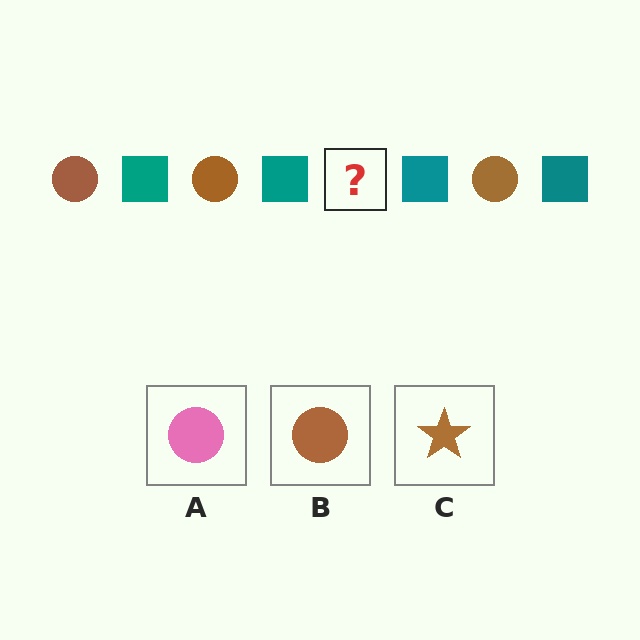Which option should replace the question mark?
Option B.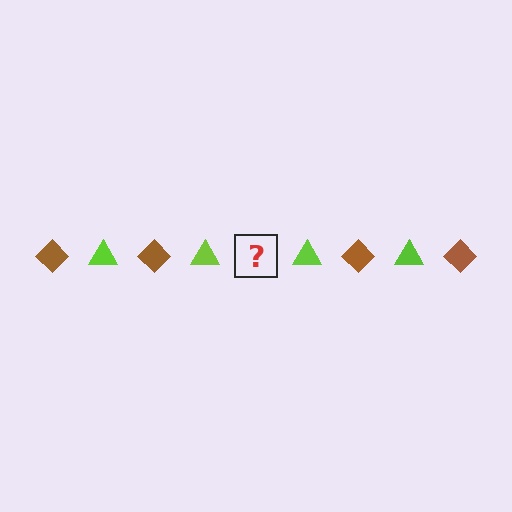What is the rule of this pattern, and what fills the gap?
The rule is that the pattern alternates between brown diamond and lime triangle. The gap should be filled with a brown diamond.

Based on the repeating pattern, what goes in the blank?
The blank should be a brown diamond.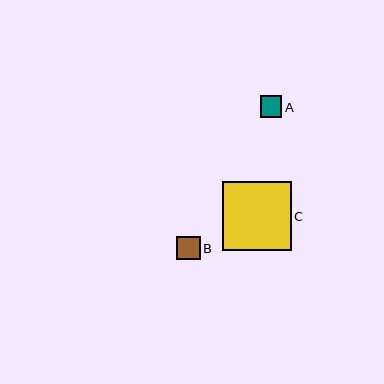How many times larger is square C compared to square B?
Square C is approximately 2.9 times the size of square B.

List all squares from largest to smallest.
From largest to smallest: C, B, A.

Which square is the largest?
Square C is the largest with a size of approximately 68 pixels.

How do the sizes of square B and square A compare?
Square B and square A are approximately the same size.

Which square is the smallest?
Square A is the smallest with a size of approximately 22 pixels.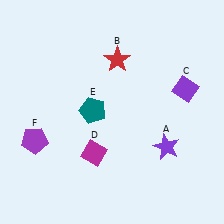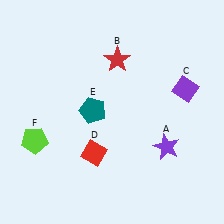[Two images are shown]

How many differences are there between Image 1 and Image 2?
There are 2 differences between the two images.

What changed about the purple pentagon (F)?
In Image 1, F is purple. In Image 2, it changed to lime.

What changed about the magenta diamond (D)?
In Image 1, D is magenta. In Image 2, it changed to red.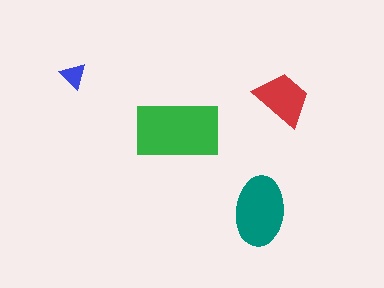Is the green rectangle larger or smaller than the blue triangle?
Larger.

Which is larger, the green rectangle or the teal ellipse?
The green rectangle.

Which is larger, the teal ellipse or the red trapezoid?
The teal ellipse.